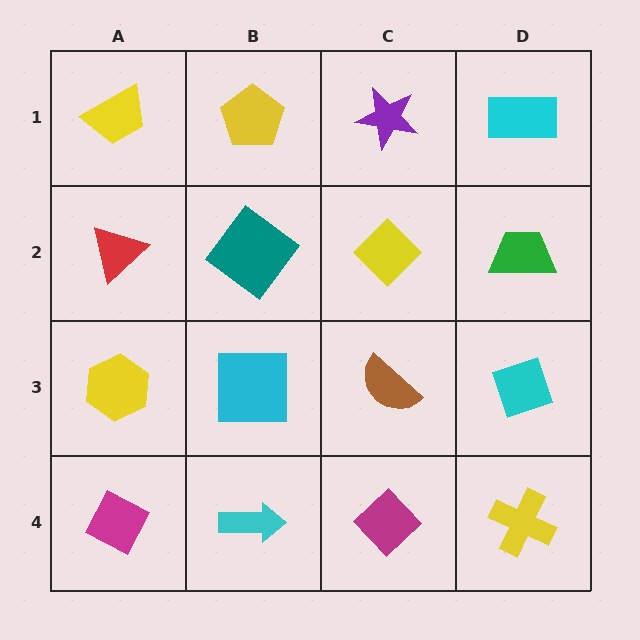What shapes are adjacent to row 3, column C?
A yellow diamond (row 2, column C), a magenta diamond (row 4, column C), a cyan square (row 3, column B), a cyan diamond (row 3, column D).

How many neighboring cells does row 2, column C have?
4.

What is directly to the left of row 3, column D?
A brown semicircle.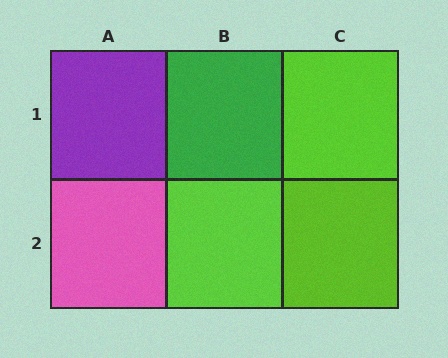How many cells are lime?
3 cells are lime.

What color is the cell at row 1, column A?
Purple.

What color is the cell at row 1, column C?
Lime.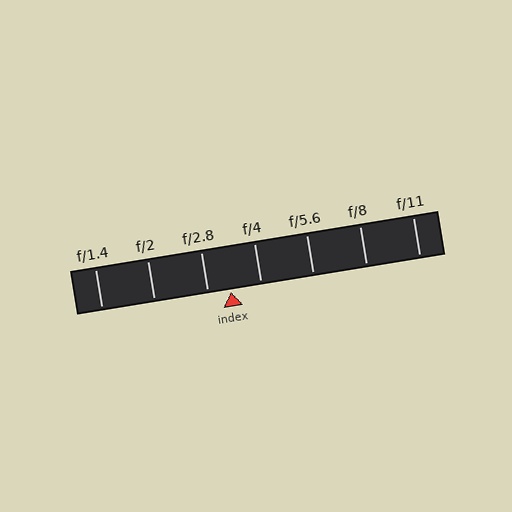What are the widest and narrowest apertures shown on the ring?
The widest aperture shown is f/1.4 and the narrowest is f/11.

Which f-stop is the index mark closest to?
The index mark is closest to f/2.8.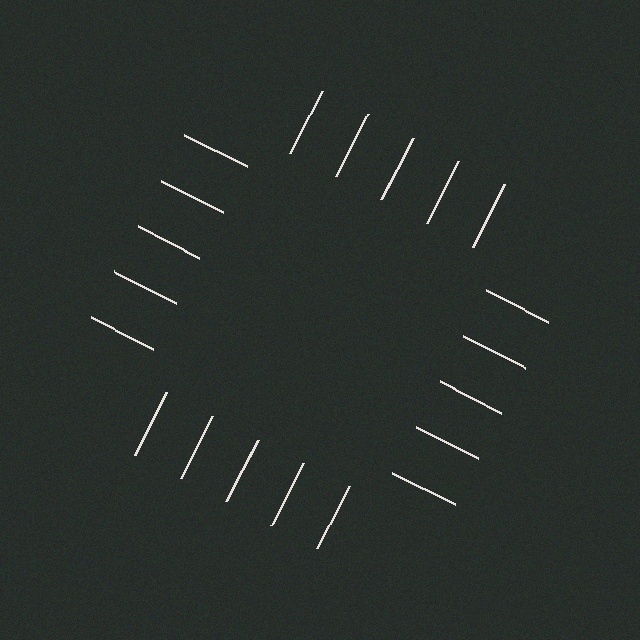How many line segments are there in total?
20 — 5 along each of the 4 edges.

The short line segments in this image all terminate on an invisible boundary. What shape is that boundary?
An illusory square — the line segments terminate on its edges but no continuous stroke is drawn.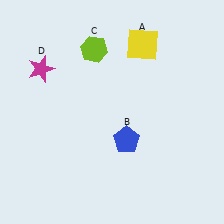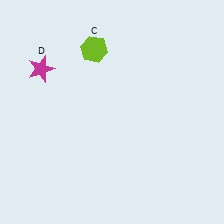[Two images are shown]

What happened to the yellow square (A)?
The yellow square (A) was removed in Image 2. It was in the top-right area of Image 1.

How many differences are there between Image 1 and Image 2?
There are 2 differences between the two images.